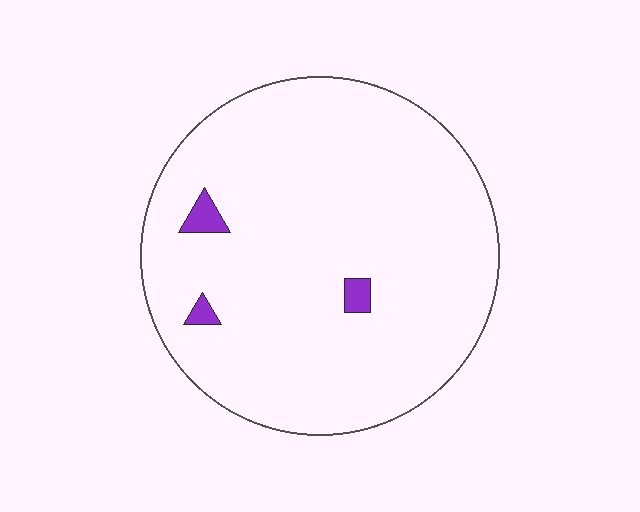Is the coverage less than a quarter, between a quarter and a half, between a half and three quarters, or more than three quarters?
Less than a quarter.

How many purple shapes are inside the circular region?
3.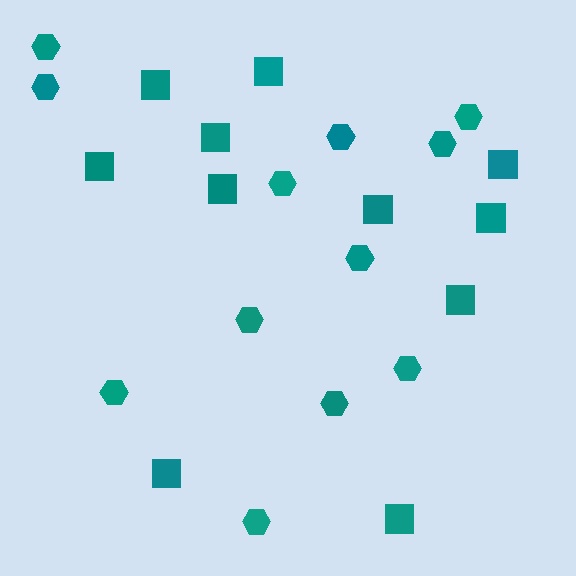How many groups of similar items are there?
There are 2 groups: one group of hexagons (12) and one group of squares (11).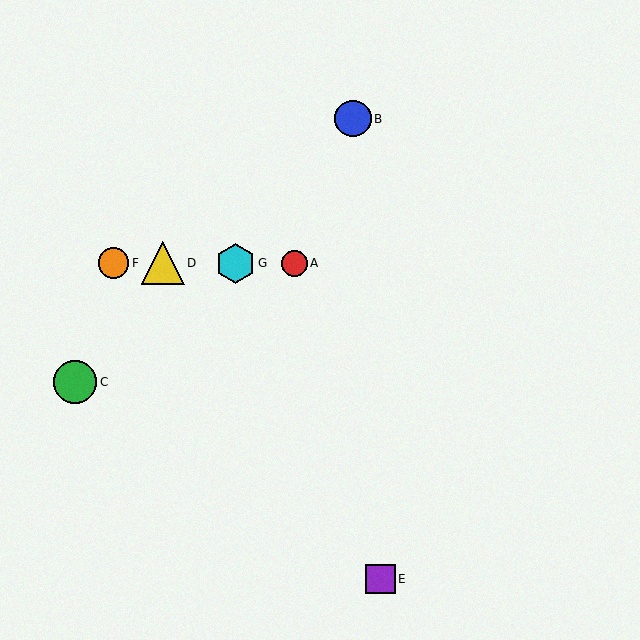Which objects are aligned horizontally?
Objects A, D, F, G are aligned horizontally.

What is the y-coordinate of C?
Object C is at y≈382.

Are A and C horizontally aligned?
No, A is at y≈263 and C is at y≈382.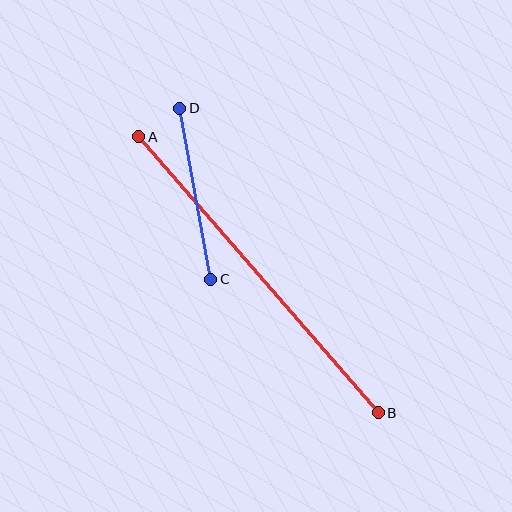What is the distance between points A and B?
The distance is approximately 365 pixels.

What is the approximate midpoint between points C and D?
The midpoint is at approximately (195, 194) pixels.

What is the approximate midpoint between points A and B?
The midpoint is at approximately (258, 275) pixels.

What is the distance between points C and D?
The distance is approximately 174 pixels.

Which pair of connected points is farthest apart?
Points A and B are farthest apart.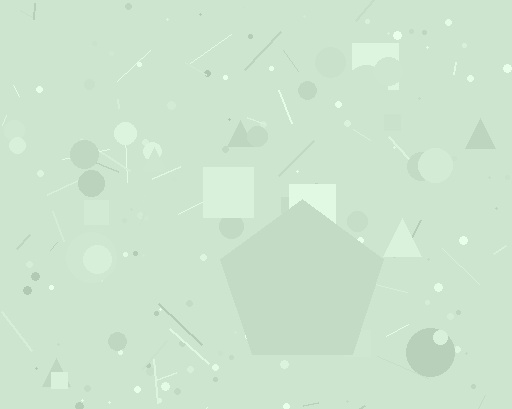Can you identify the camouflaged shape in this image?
The camouflaged shape is a pentagon.